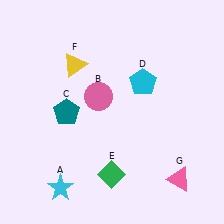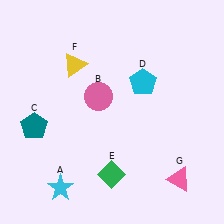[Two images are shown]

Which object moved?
The teal pentagon (C) moved left.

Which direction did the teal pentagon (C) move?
The teal pentagon (C) moved left.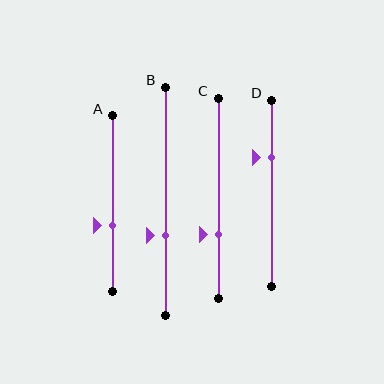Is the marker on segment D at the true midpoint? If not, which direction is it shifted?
No, the marker on segment D is shifted upward by about 20% of the segment length.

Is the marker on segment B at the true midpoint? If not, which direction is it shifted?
No, the marker on segment B is shifted downward by about 15% of the segment length.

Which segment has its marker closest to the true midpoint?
Segment A has its marker closest to the true midpoint.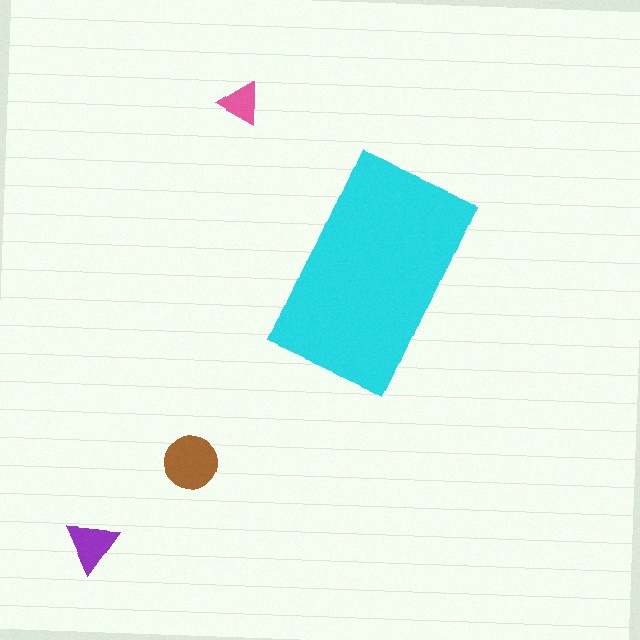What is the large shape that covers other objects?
A cyan rectangle.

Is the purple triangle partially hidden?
No, the purple triangle is fully visible.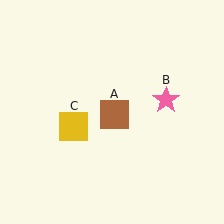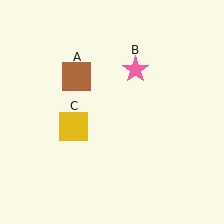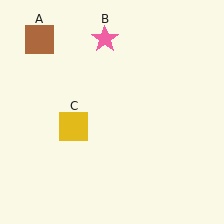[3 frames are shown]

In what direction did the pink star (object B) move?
The pink star (object B) moved up and to the left.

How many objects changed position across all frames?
2 objects changed position: brown square (object A), pink star (object B).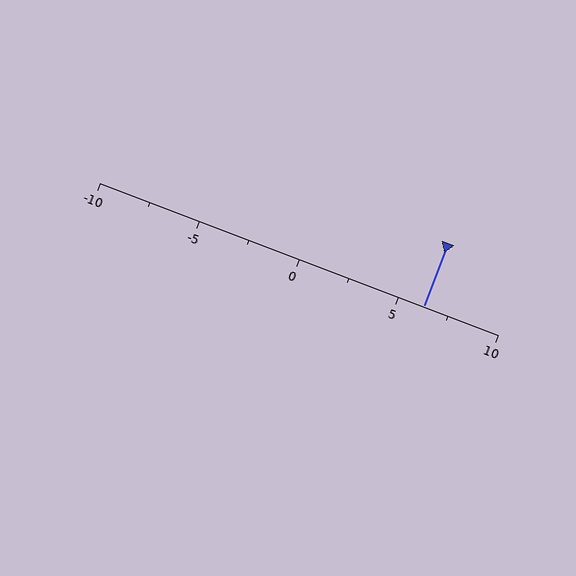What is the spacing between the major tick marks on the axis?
The major ticks are spaced 5 apart.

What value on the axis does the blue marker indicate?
The marker indicates approximately 6.2.